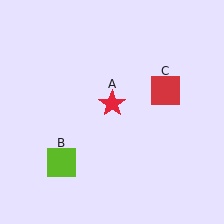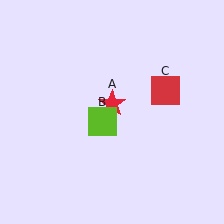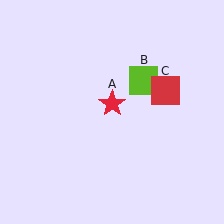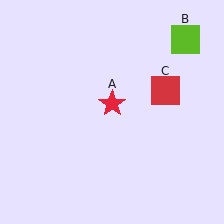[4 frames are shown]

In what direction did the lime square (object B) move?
The lime square (object B) moved up and to the right.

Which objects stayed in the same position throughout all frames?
Red star (object A) and red square (object C) remained stationary.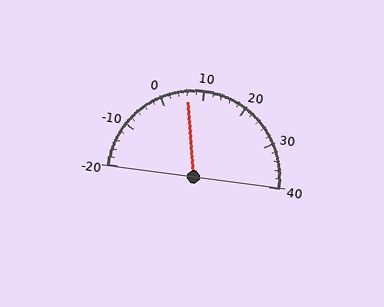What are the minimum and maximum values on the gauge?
The gauge ranges from -20 to 40.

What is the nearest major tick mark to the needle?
The nearest major tick mark is 10.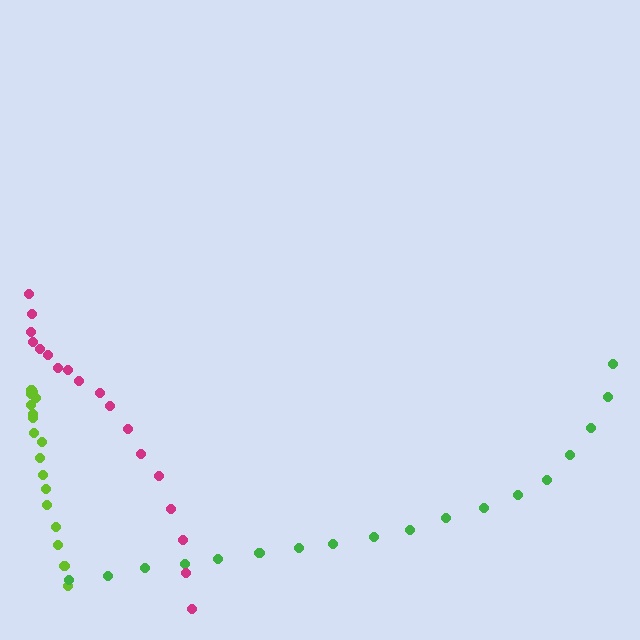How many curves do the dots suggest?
There are 3 distinct paths.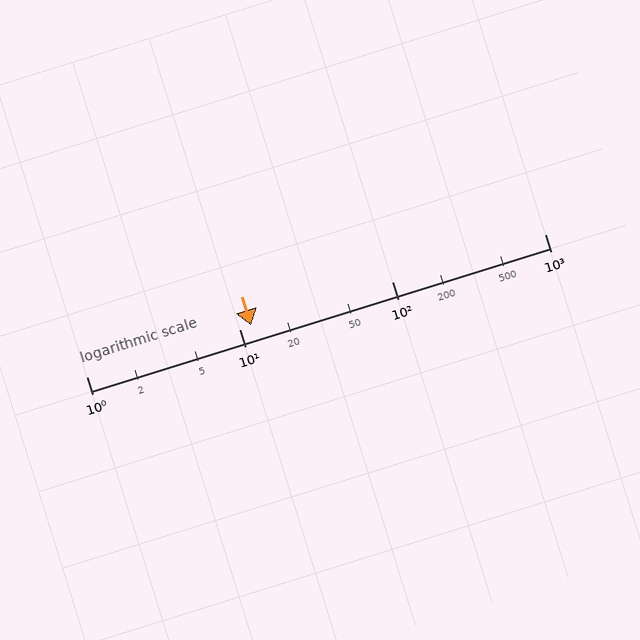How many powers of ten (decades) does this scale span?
The scale spans 3 decades, from 1 to 1000.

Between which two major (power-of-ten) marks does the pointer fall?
The pointer is between 10 and 100.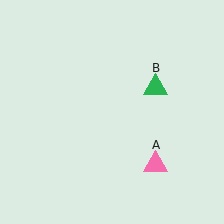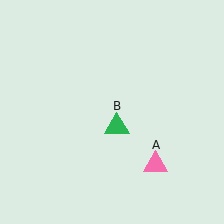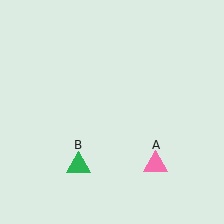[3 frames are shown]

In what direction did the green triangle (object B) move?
The green triangle (object B) moved down and to the left.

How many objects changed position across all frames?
1 object changed position: green triangle (object B).